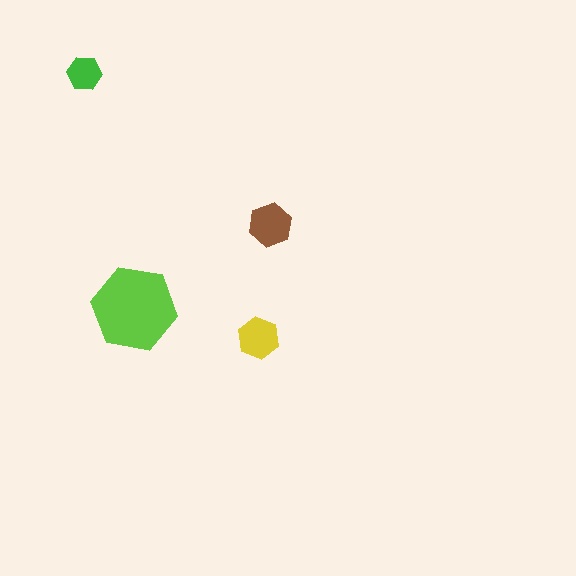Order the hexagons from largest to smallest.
the lime one, the brown one, the yellow one, the green one.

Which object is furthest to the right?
The brown hexagon is rightmost.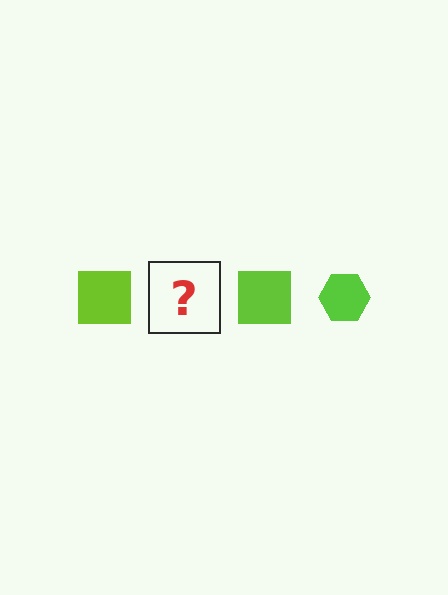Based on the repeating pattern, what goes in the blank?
The blank should be a lime hexagon.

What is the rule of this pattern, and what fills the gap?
The rule is that the pattern cycles through square, hexagon shapes in lime. The gap should be filled with a lime hexagon.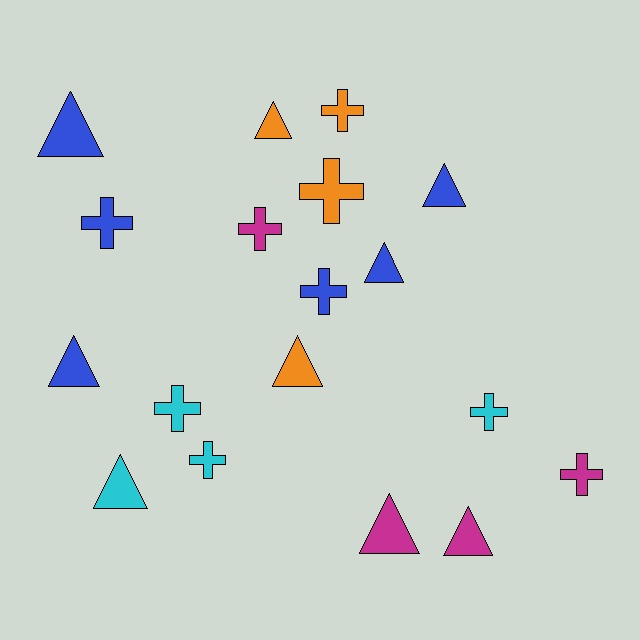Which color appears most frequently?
Blue, with 6 objects.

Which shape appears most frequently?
Cross, with 9 objects.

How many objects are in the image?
There are 18 objects.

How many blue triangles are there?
There are 4 blue triangles.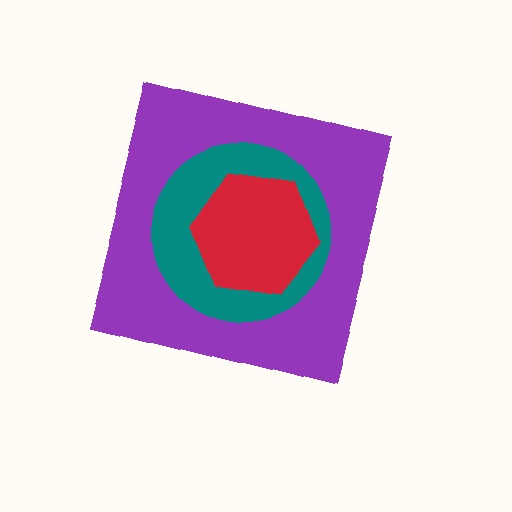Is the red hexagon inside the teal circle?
Yes.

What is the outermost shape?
The purple square.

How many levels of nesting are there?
3.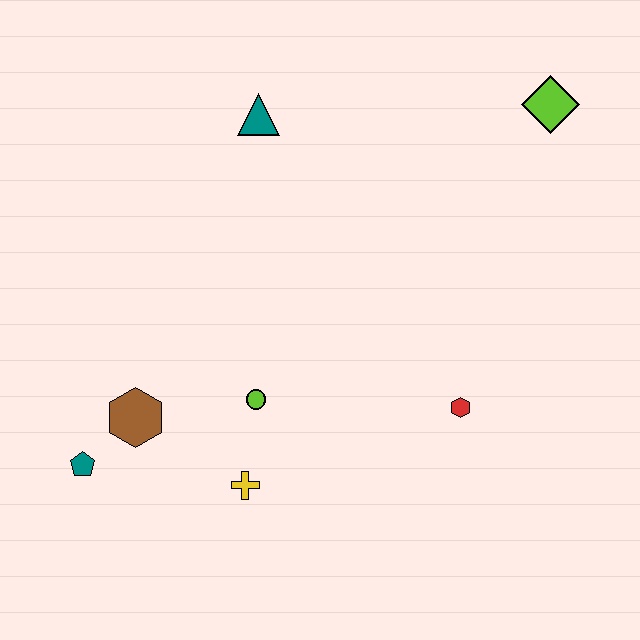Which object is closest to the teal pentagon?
The brown hexagon is closest to the teal pentagon.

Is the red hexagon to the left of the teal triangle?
No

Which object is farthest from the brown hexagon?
The lime diamond is farthest from the brown hexagon.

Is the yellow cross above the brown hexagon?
No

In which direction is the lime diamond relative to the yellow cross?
The lime diamond is above the yellow cross.